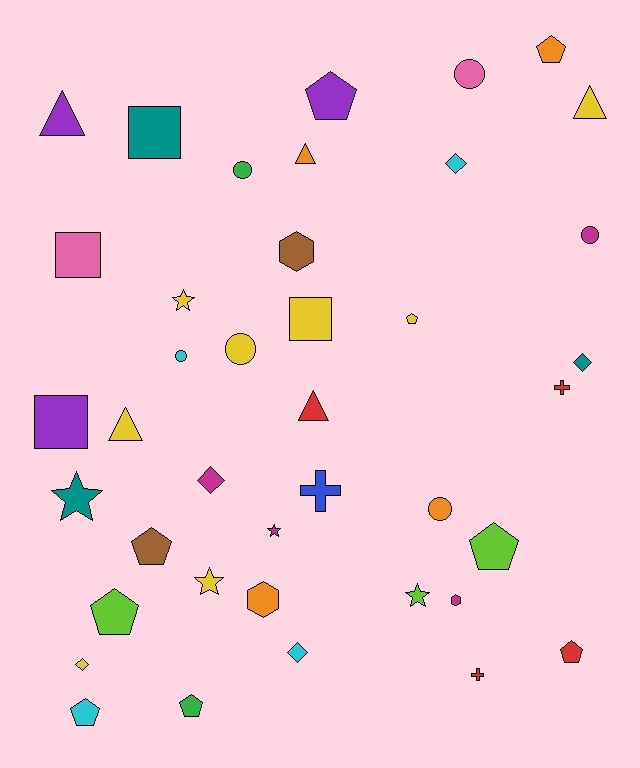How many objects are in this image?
There are 40 objects.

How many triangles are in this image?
There are 5 triangles.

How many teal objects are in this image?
There are 3 teal objects.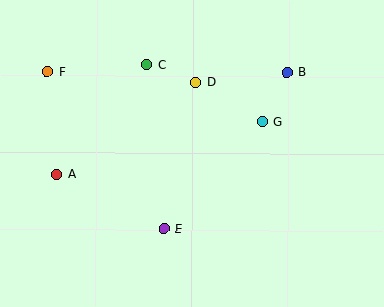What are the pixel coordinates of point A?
Point A is at (57, 175).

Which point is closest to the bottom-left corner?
Point A is closest to the bottom-left corner.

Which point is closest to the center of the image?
Point D at (196, 82) is closest to the center.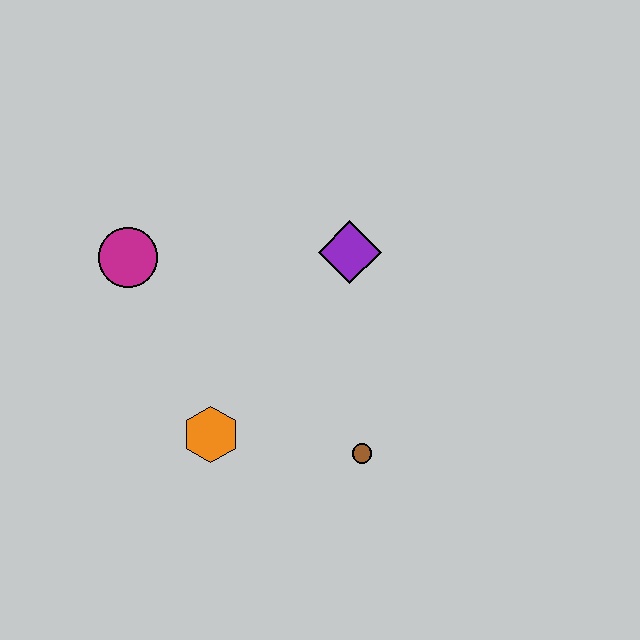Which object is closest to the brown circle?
The orange hexagon is closest to the brown circle.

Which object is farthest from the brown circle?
The magenta circle is farthest from the brown circle.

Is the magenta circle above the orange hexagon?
Yes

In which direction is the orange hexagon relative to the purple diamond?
The orange hexagon is below the purple diamond.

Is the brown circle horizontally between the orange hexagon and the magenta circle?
No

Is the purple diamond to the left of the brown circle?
Yes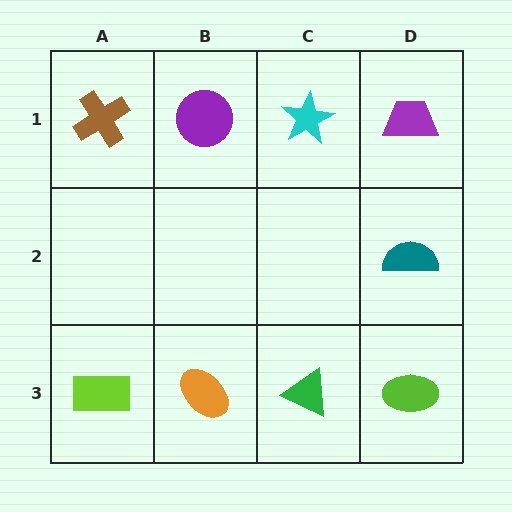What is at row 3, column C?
A green triangle.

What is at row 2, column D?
A teal semicircle.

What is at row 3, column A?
A lime rectangle.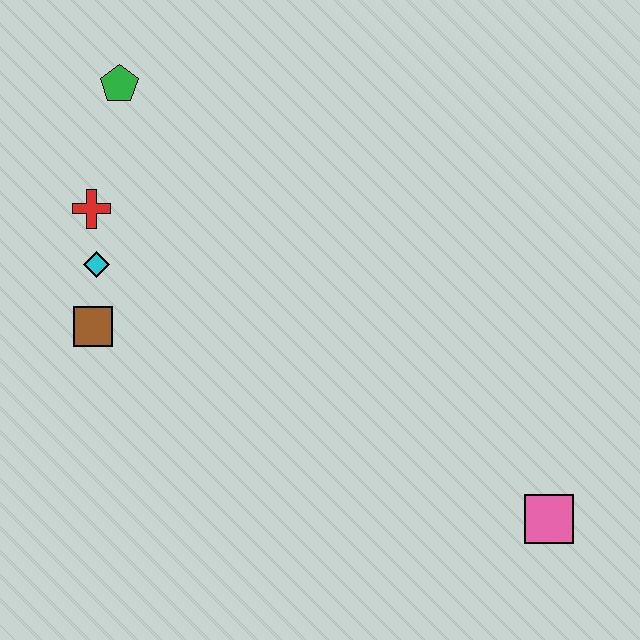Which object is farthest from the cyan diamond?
The pink square is farthest from the cyan diamond.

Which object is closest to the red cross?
The cyan diamond is closest to the red cross.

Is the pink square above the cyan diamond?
No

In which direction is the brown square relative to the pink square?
The brown square is to the left of the pink square.